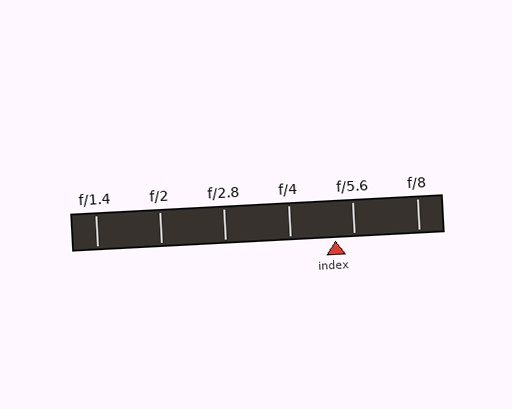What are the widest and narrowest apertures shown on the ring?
The widest aperture shown is f/1.4 and the narrowest is f/8.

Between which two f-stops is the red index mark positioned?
The index mark is between f/4 and f/5.6.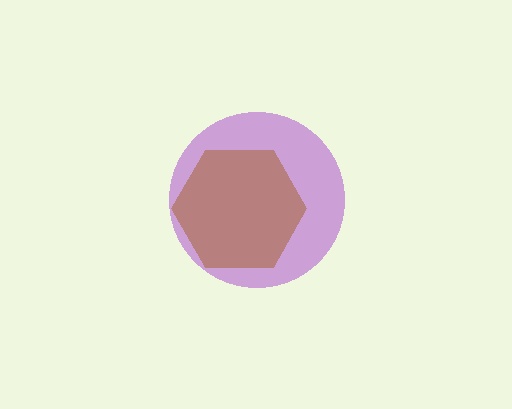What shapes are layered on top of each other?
The layered shapes are: a purple circle, a brown hexagon.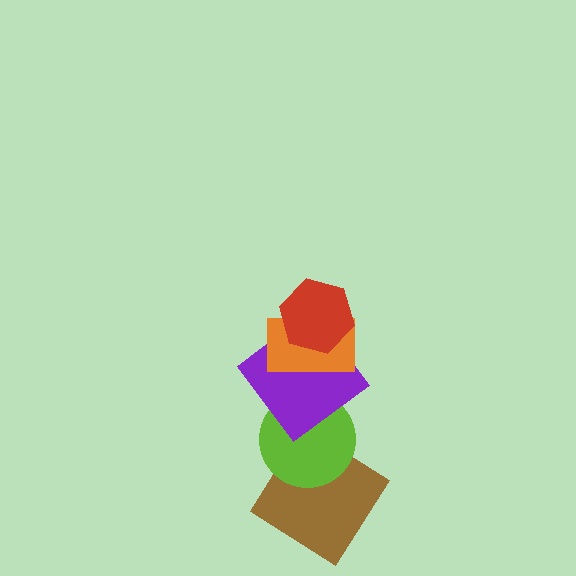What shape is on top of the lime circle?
The purple diamond is on top of the lime circle.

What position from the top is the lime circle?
The lime circle is 4th from the top.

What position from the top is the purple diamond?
The purple diamond is 3rd from the top.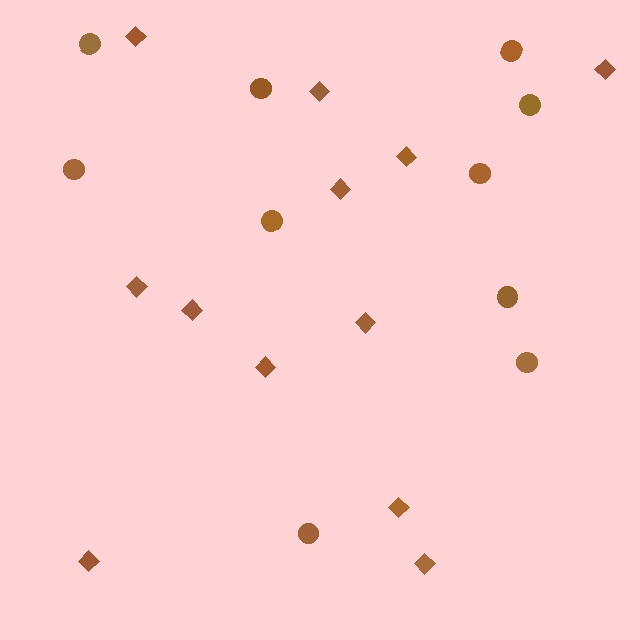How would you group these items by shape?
There are 2 groups: one group of diamonds (12) and one group of circles (10).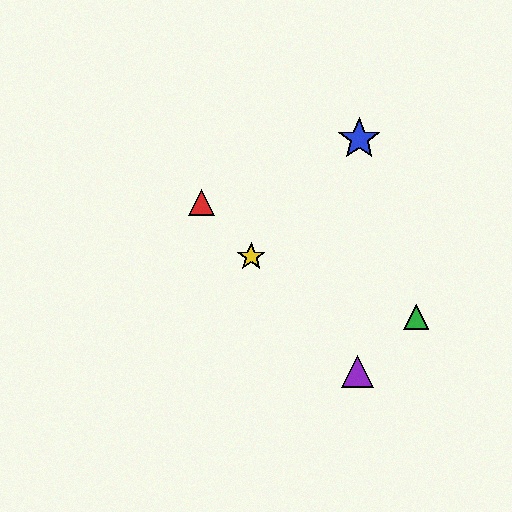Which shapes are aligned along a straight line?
The red triangle, the yellow star, the purple triangle are aligned along a straight line.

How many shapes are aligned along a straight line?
3 shapes (the red triangle, the yellow star, the purple triangle) are aligned along a straight line.